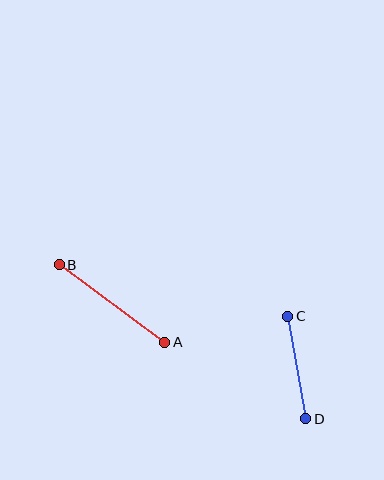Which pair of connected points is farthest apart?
Points A and B are farthest apart.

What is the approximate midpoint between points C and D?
The midpoint is at approximately (297, 367) pixels.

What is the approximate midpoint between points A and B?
The midpoint is at approximately (112, 304) pixels.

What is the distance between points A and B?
The distance is approximately 131 pixels.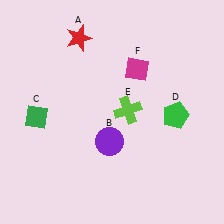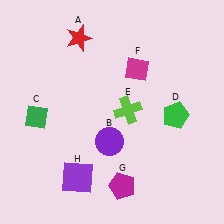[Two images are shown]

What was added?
A magenta pentagon (G), a purple square (H) were added in Image 2.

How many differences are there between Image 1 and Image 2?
There are 2 differences between the two images.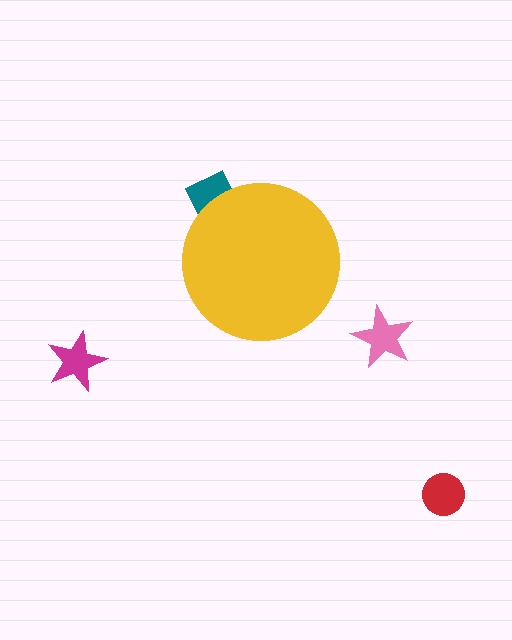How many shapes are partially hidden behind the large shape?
1 shape is partially hidden.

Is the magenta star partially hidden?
No, the magenta star is fully visible.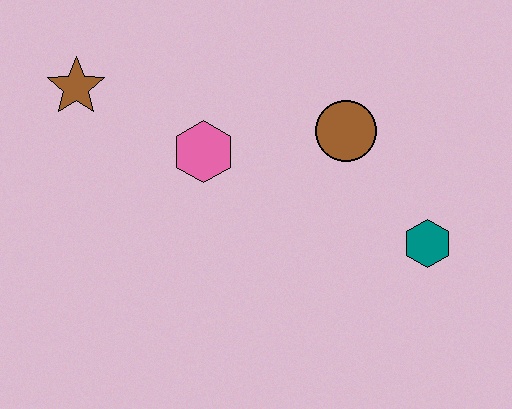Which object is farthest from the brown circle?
The brown star is farthest from the brown circle.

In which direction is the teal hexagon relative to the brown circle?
The teal hexagon is below the brown circle.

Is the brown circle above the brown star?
No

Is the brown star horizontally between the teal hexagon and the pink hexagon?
No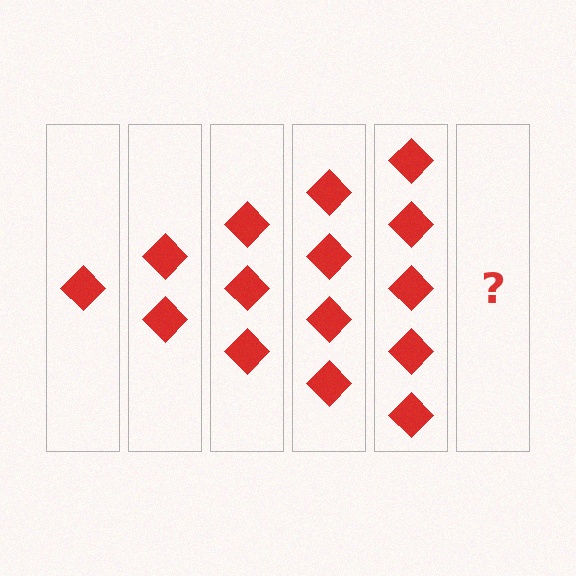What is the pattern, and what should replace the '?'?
The pattern is that each step adds one more diamond. The '?' should be 6 diamonds.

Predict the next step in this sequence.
The next step is 6 diamonds.